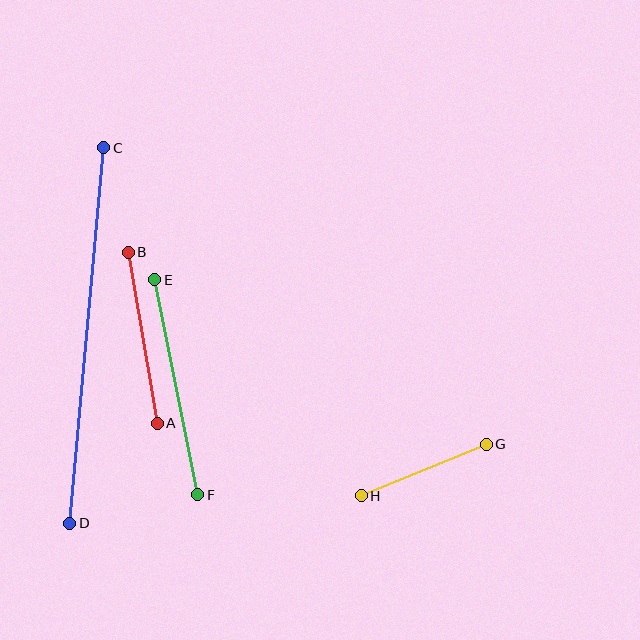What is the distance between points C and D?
The distance is approximately 377 pixels.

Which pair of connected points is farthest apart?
Points C and D are farthest apart.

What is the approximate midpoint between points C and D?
The midpoint is at approximately (87, 336) pixels.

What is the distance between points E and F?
The distance is approximately 219 pixels.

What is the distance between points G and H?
The distance is approximately 135 pixels.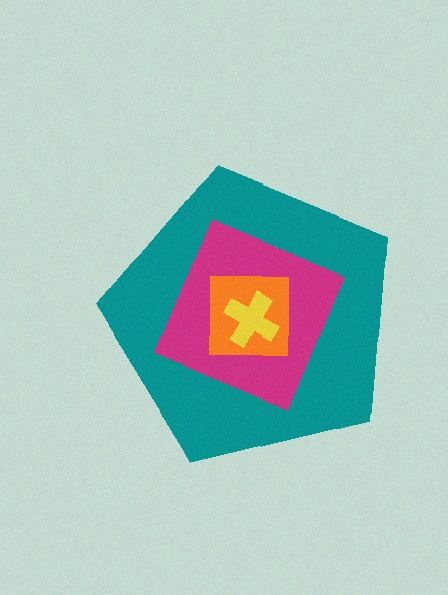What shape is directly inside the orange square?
The yellow cross.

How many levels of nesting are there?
4.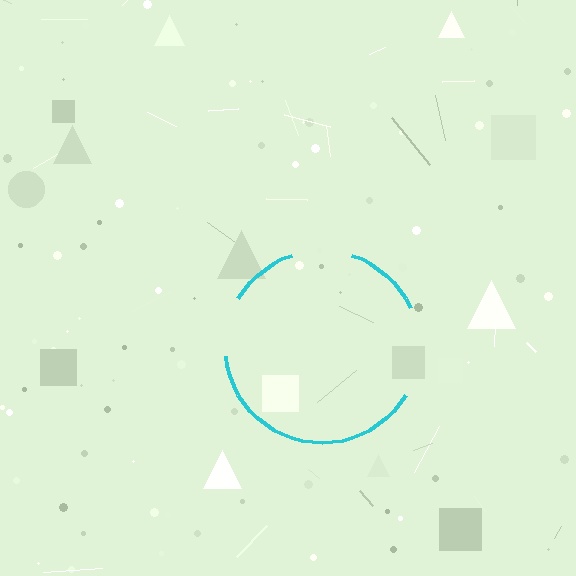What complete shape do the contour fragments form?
The contour fragments form a circle.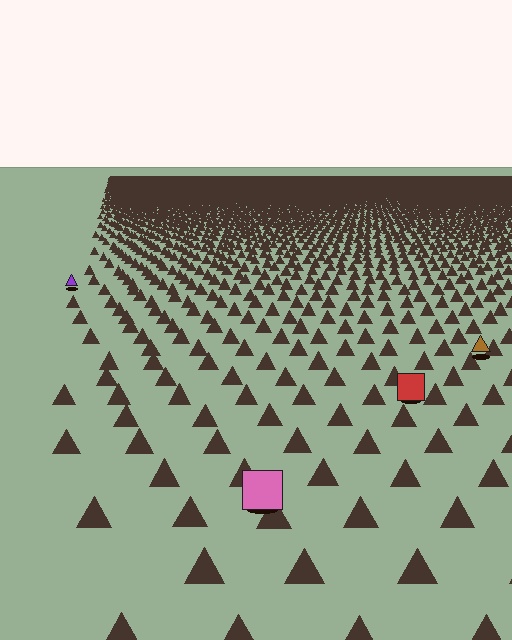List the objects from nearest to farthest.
From nearest to farthest: the pink square, the red square, the brown triangle, the purple triangle.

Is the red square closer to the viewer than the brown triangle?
Yes. The red square is closer — you can tell from the texture gradient: the ground texture is coarser near it.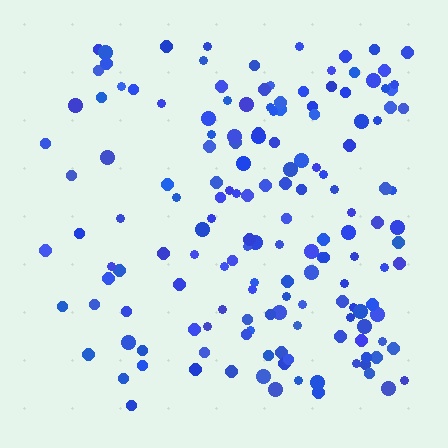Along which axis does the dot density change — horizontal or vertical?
Horizontal.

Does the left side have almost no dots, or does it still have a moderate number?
Still a moderate number, just noticeably fewer than the right.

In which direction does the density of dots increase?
From left to right, with the right side densest.